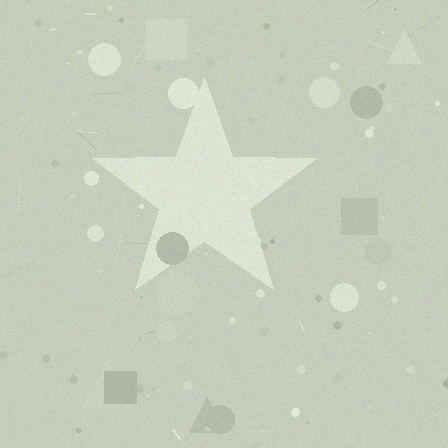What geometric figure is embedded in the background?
A star is embedded in the background.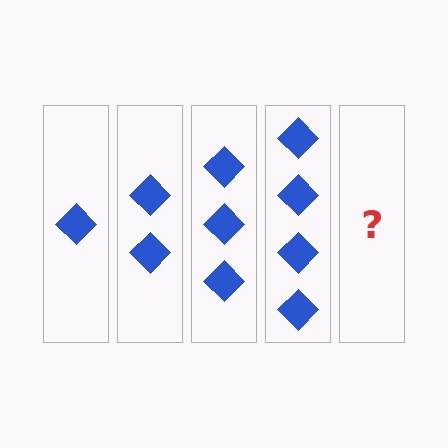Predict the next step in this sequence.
The next step is 5 diamonds.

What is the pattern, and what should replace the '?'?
The pattern is that each step adds one more diamond. The '?' should be 5 diamonds.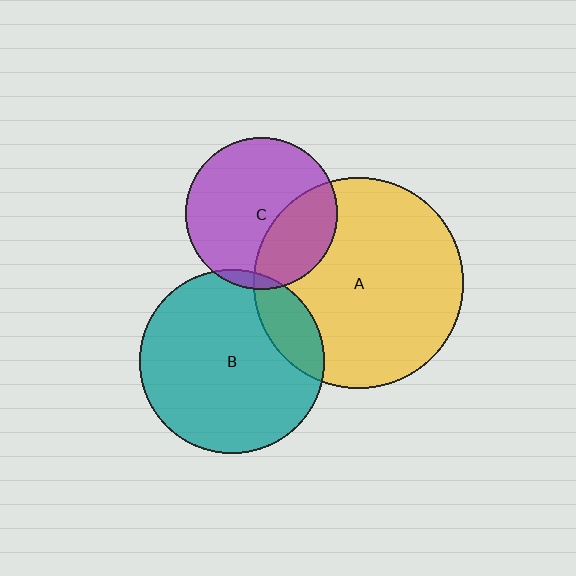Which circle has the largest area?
Circle A (yellow).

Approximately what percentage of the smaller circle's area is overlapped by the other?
Approximately 5%.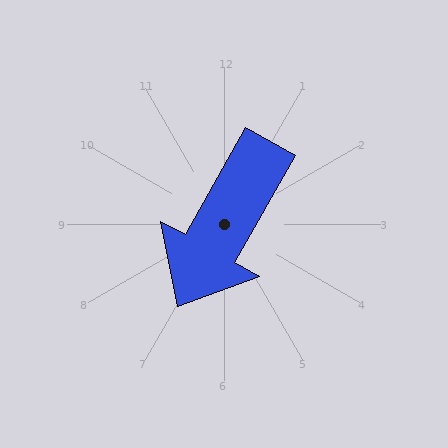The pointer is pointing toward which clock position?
Roughly 7 o'clock.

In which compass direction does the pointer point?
Southwest.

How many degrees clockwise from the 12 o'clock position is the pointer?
Approximately 209 degrees.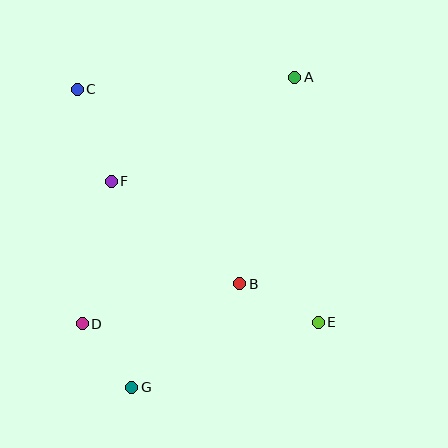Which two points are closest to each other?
Points D and G are closest to each other.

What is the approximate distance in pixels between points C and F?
The distance between C and F is approximately 98 pixels.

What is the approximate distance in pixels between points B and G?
The distance between B and G is approximately 149 pixels.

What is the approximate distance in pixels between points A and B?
The distance between A and B is approximately 214 pixels.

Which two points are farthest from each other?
Points A and G are farthest from each other.